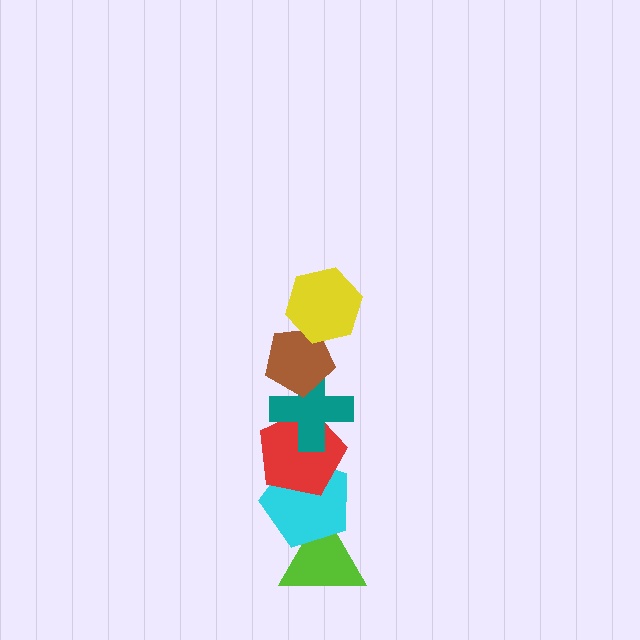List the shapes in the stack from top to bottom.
From top to bottom: the yellow hexagon, the brown pentagon, the teal cross, the red pentagon, the cyan pentagon, the lime triangle.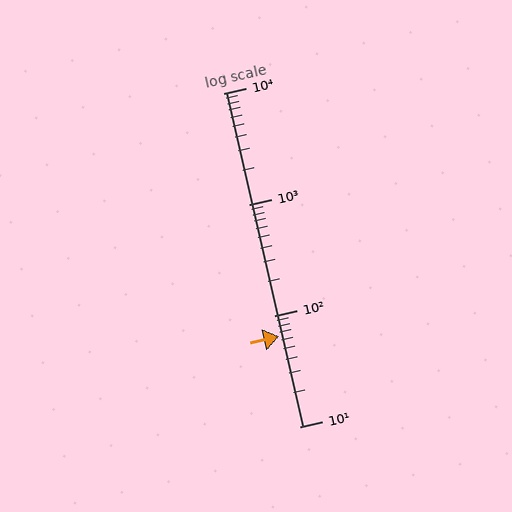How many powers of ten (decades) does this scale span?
The scale spans 3 decades, from 10 to 10000.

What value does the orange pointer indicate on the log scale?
The pointer indicates approximately 65.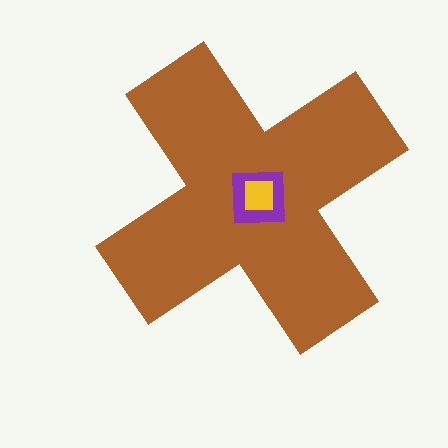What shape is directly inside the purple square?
The yellow square.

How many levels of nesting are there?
3.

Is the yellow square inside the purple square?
Yes.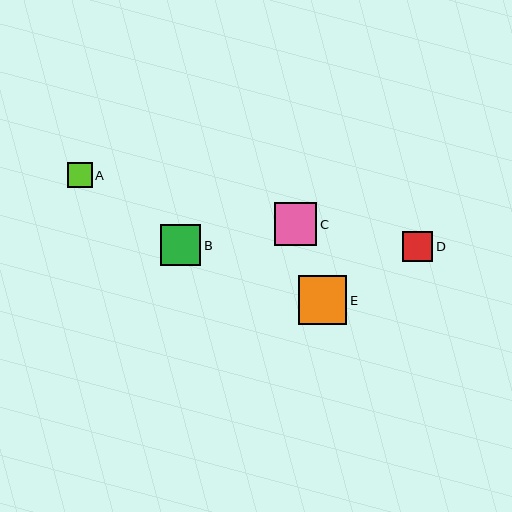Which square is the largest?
Square E is the largest with a size of approximately 48 pixels.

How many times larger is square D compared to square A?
Square D is approximately 1.2 times the size of square A.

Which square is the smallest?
Square A is the smallest with a size of approximately 25 pixels.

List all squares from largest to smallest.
From largest to smallest: E, C, B, D, A.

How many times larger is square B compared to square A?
Square B is approximately 1.6 times the size of square A.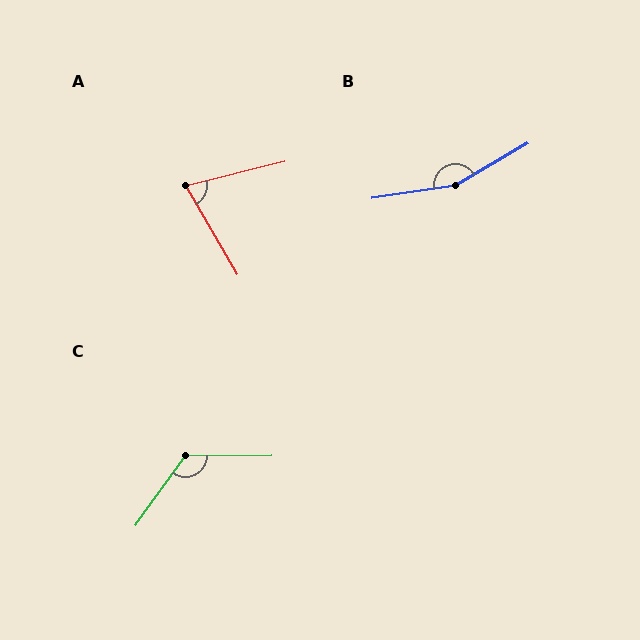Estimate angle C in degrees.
Approximately 126 degrees.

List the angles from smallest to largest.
A (74°), C (126°), B (159°).